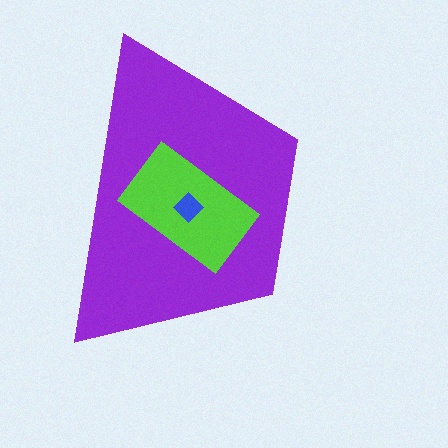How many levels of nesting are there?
3.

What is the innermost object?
The blue diamond.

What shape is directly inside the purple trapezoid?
The lime rectangle.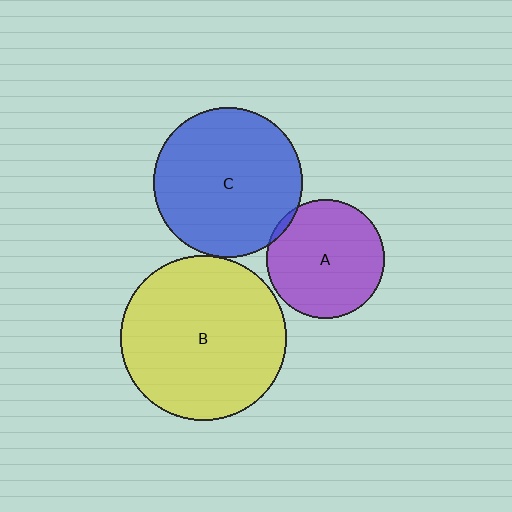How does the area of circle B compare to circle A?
Approximately 2.0 times.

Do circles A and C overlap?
Yes.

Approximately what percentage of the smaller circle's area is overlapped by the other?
Approximately 5%.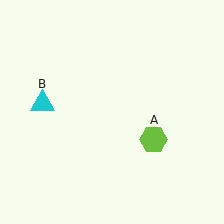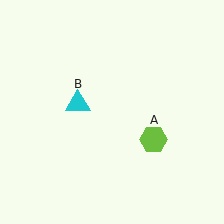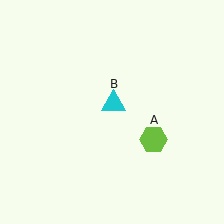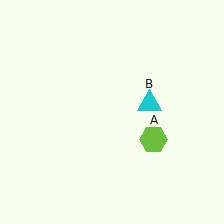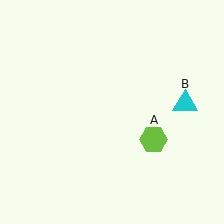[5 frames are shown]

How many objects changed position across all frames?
1 object changed position: cyan triangle (object B).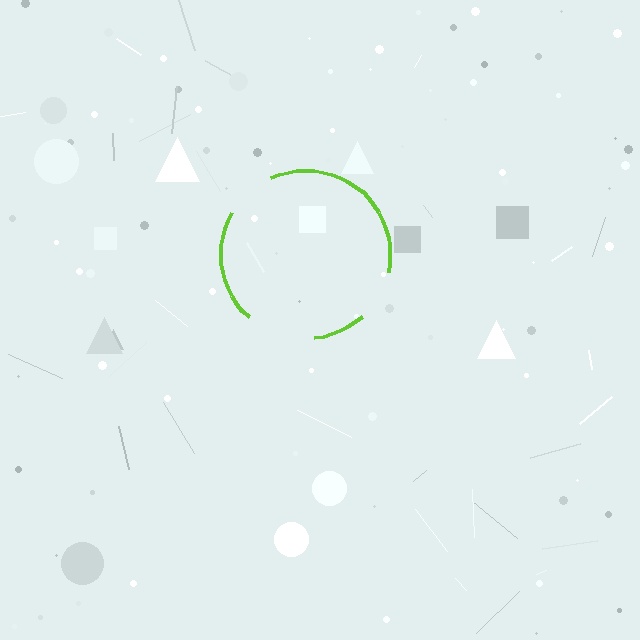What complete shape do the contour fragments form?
The contour fragments form a circle.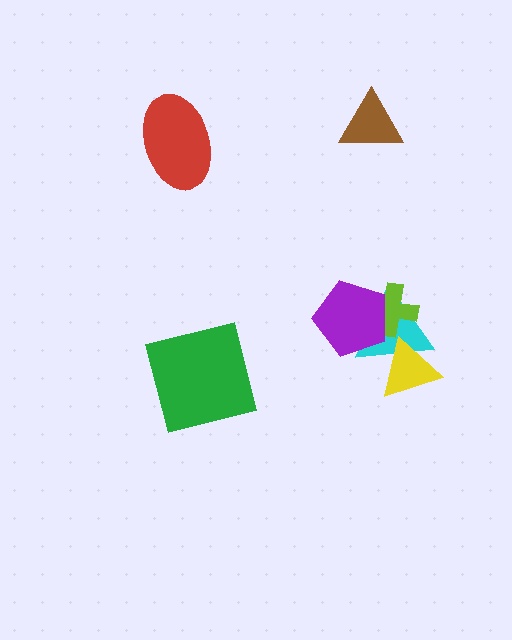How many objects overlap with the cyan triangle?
3 objects overlap with the cyan triangle.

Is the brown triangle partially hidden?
No, no other shape covers it.